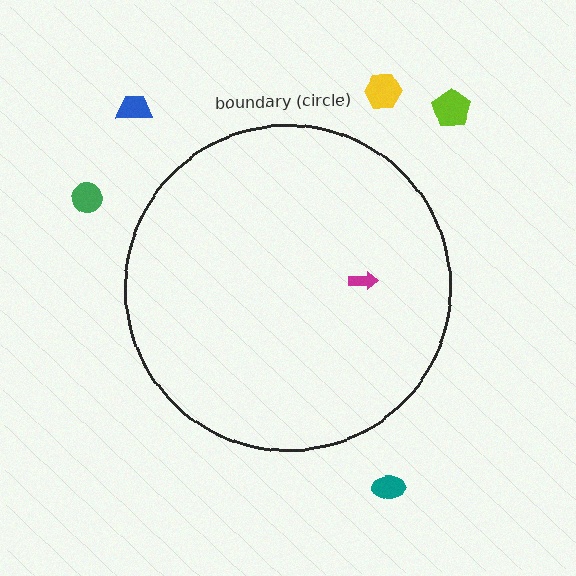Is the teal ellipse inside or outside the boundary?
Outside.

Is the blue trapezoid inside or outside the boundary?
Outside.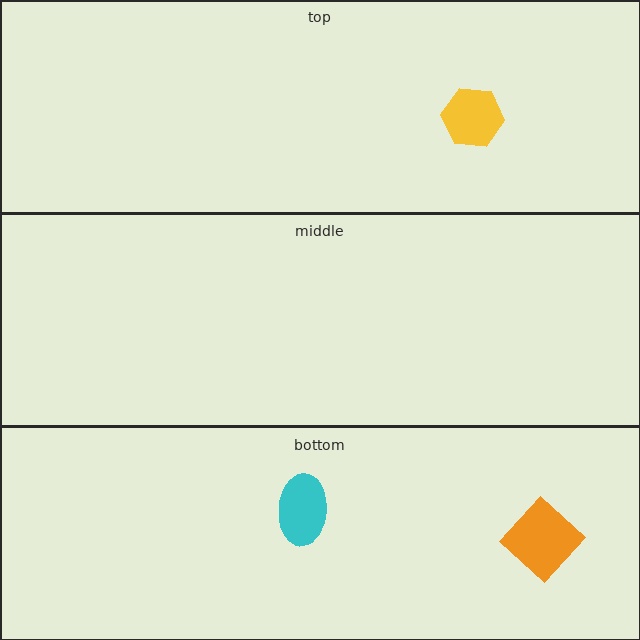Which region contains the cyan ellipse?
The bottom region.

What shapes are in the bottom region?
The cyan ellipse, the orange diamond.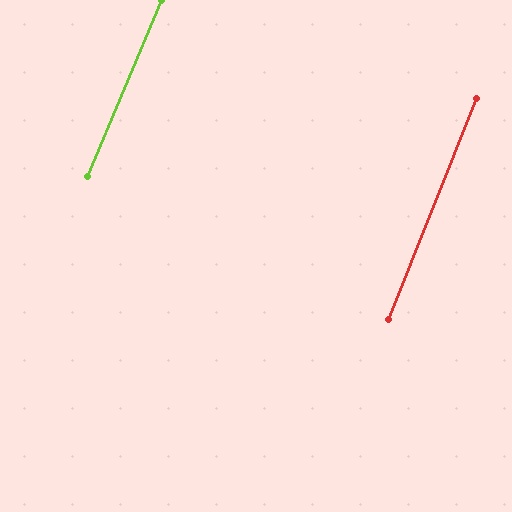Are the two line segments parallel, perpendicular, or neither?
Parallel — their directions differ by only 1.1°.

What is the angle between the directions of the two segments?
Approximately 1 degree.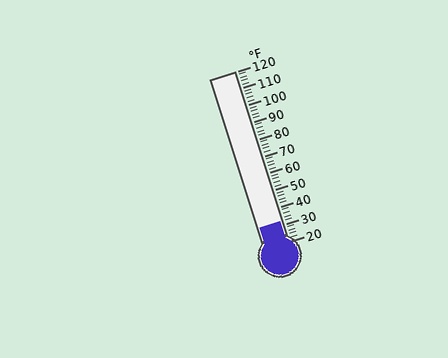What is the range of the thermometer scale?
The thermometer scale ranges from 20°F to 120°F.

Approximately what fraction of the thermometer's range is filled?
The thermometer is filled to approximately 10% of its range.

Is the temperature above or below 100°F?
The temperature is below 100°F.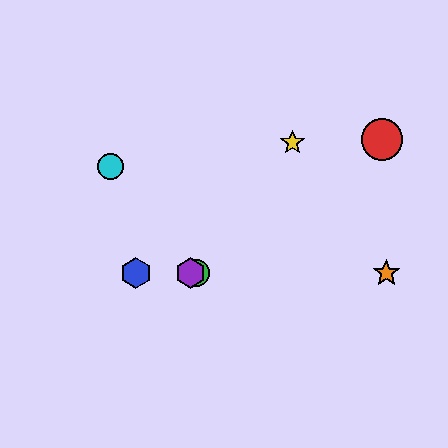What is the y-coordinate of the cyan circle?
The cyan circle is at y≈166.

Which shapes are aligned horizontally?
The blue hexagon, the green circle, the purple hexagon, the orange star are aligned horizontally.